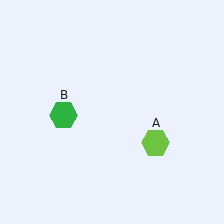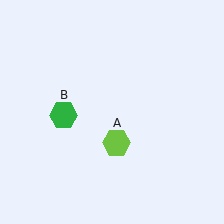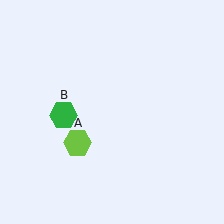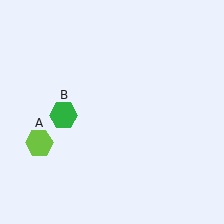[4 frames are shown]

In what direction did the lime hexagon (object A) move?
The lime hexagon (object A) moved left.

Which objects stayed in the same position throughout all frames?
Green hexagon (object B) remained stationary.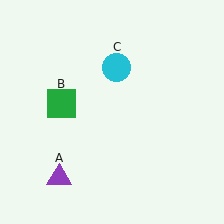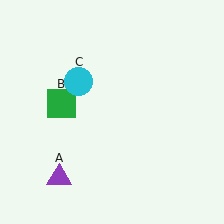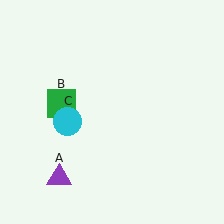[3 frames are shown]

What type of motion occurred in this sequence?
The cyan circle (object C) rotated counterclockwise around the center of the scene.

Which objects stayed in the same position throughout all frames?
Purple triangle (object A) and green square (object B) remained stationary.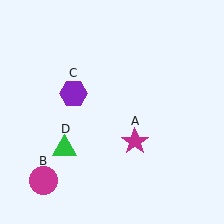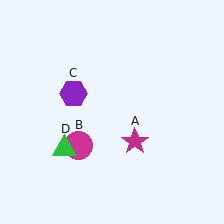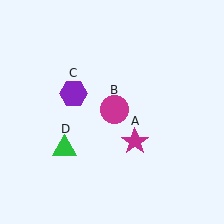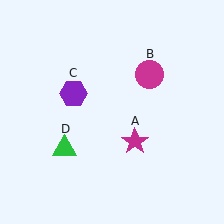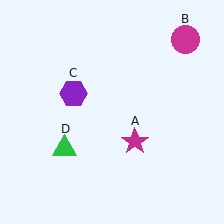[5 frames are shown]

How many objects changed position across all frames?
1 object changed position: magenta circle (object B).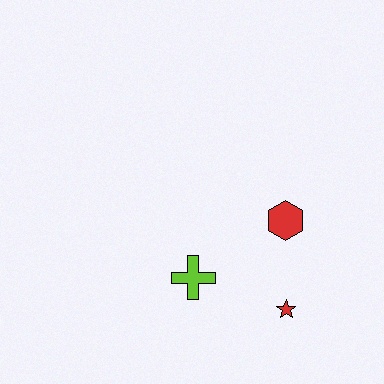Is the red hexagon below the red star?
No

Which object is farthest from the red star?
The lime cross is farthest from the red star.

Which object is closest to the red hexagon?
The red star is closest to the red hexagon.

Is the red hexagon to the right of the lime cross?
Yes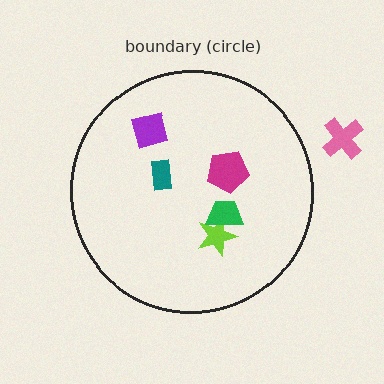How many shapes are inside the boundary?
5 inside, 1 outside.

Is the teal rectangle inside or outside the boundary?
Inside.